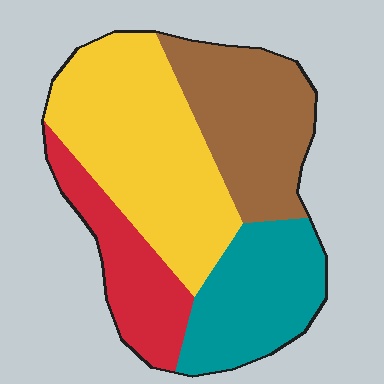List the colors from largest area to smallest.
From largest to smallest: yellow, brown, teal, red.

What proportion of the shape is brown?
Brown covers 25% of the shape.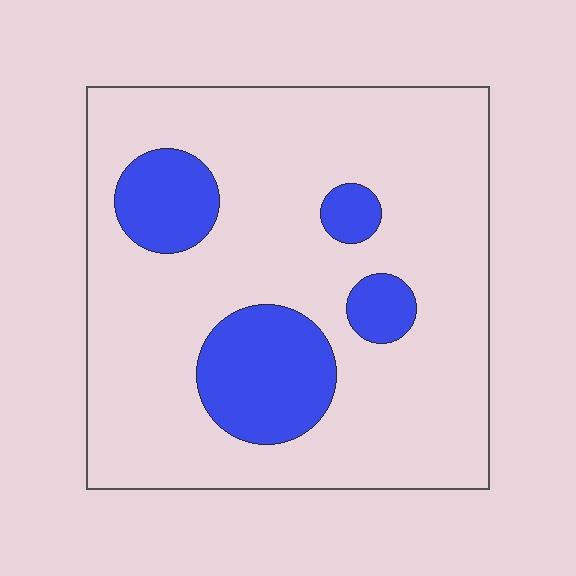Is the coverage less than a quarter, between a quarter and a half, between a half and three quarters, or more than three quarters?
Less than a quarter.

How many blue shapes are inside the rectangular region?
4.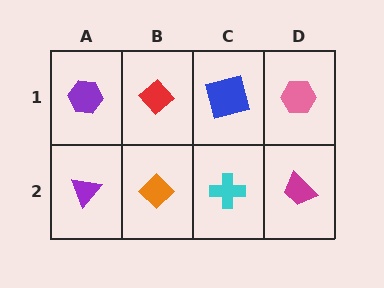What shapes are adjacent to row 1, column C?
A cyan cross (row 2, column C), a red diamond (row 1, column B), a pink hexagon (row 1, column D).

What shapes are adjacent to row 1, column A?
A purple triangle (row 2, column A), a red diamond (row 1, column B).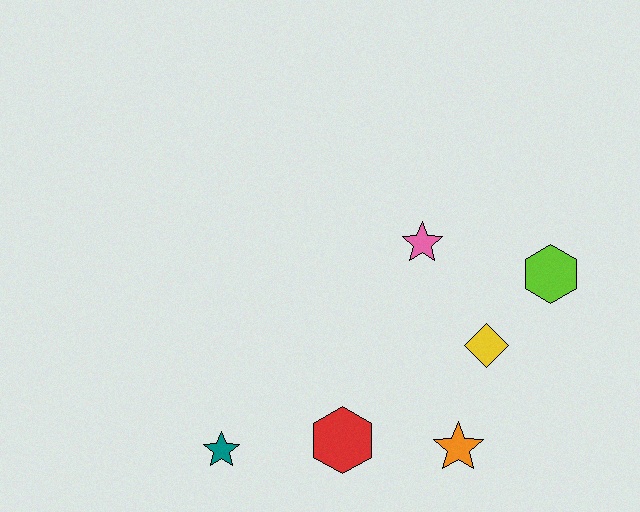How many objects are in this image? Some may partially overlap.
There are 6 objects.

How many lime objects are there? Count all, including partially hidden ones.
There is 1 lime object.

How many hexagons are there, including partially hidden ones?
There are 2 hexagons.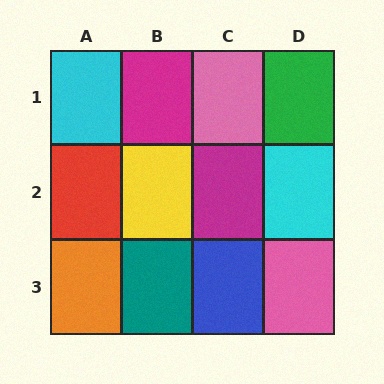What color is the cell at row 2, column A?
Red.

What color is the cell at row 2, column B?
Yellow.